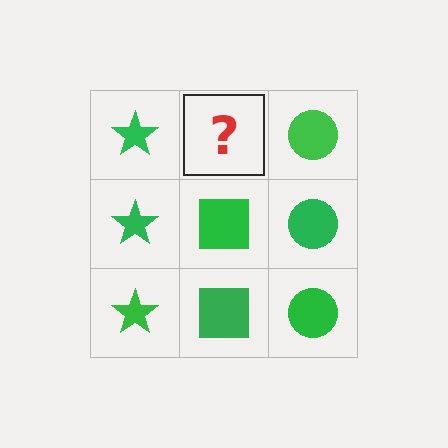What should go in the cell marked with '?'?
The missing cell should contain a green square.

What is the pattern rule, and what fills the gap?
The rule is that each column has a consistent shape. The gap should be filled with a green square.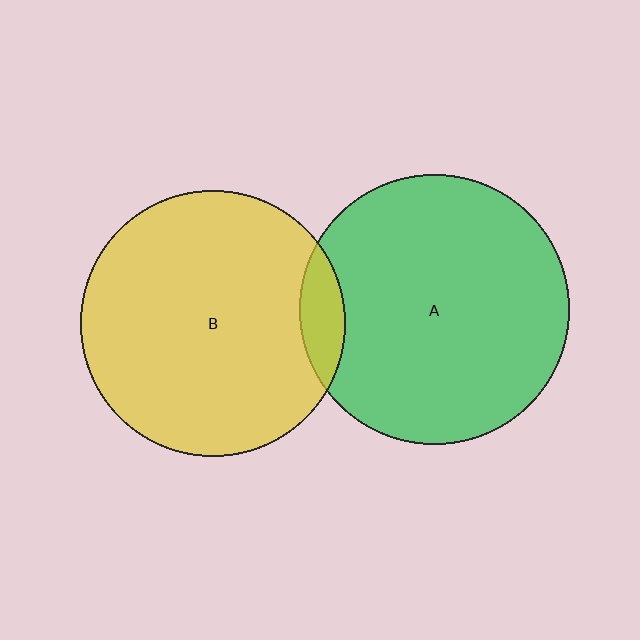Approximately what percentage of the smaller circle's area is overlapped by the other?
Approximately 10%.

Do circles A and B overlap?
Yes.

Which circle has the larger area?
Circle A (green).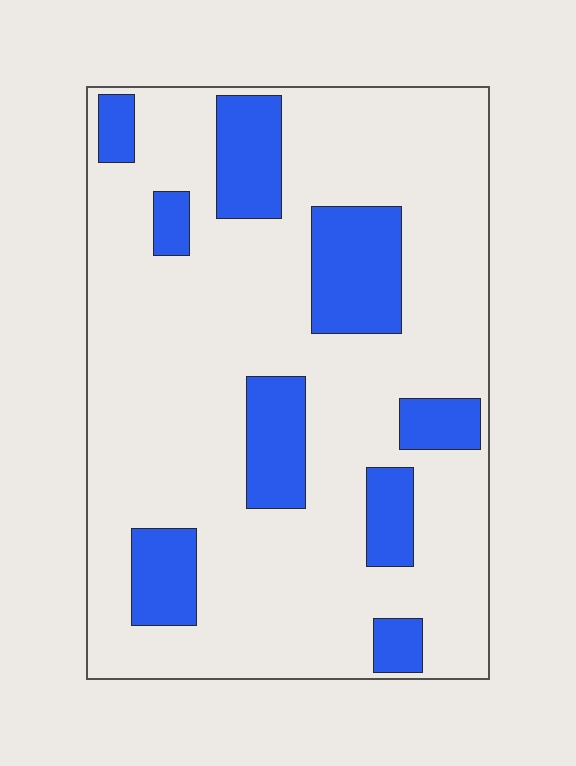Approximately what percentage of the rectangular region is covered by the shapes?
Approximately 20%.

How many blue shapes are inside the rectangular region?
9.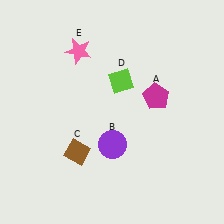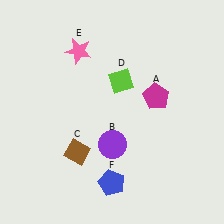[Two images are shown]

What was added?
A blue pentagon (F) was added in Image 2.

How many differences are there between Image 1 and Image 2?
There is 1 difference between the two images.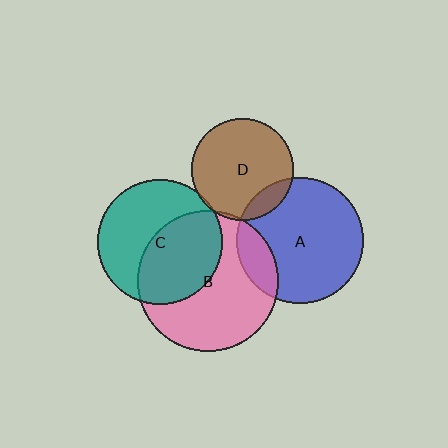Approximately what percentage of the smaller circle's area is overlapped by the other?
Approximately 5%.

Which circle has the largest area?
Circle B (pink).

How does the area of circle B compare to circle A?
Approximately 1.3 times.